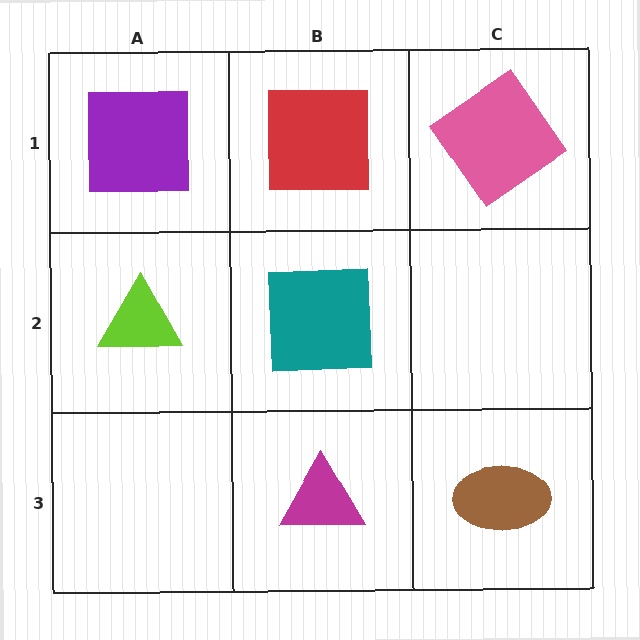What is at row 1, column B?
A red square.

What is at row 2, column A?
A lime triangle.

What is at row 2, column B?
A teal square.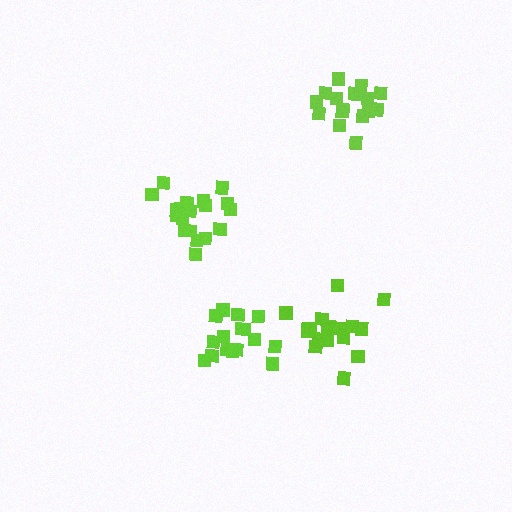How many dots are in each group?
Group 1: 16 dots, Group 2: 16 dots, Group 3: 20 dots, Group 4: 18 dots (70 total).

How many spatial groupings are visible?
There are 4 spatial groupings.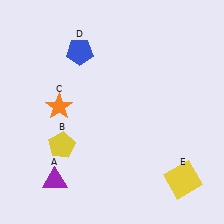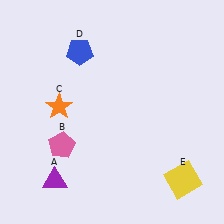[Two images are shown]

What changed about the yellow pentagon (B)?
In Image 1, B is yellow. In Image 2, it changed to pink.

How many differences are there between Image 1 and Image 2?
There is 1 difference between the two images.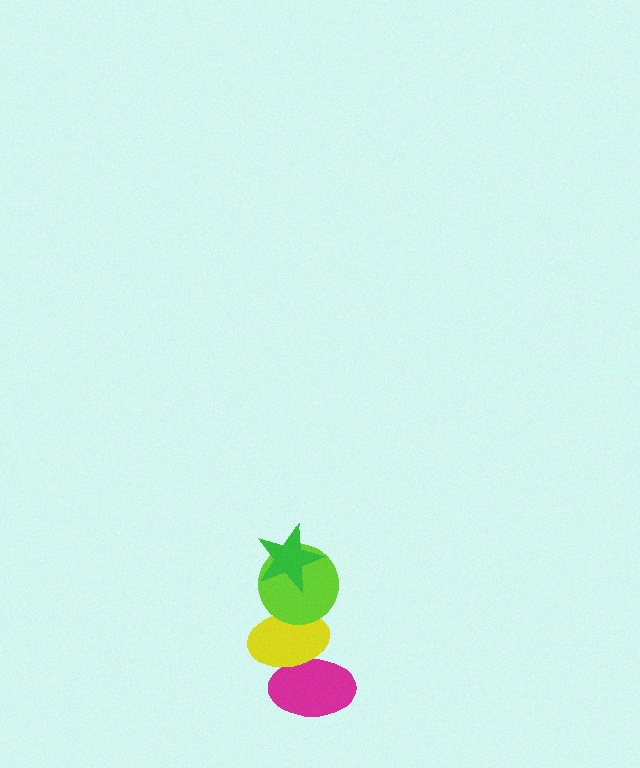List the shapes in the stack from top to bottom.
From top to bottom: the green star, the lime circle, the yellow ellipse, the magenta ellipse.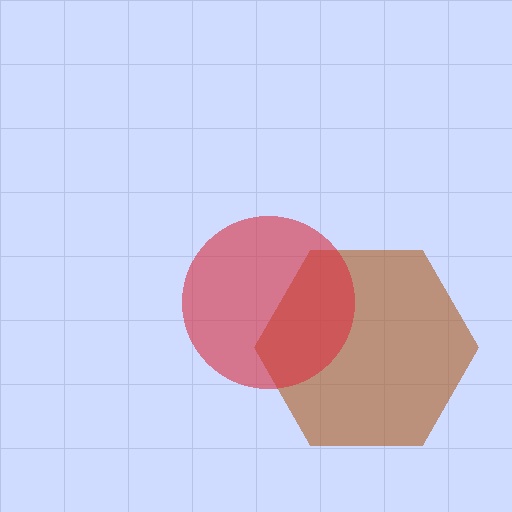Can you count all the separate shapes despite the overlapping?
Yes, there are 2 separate shapes.